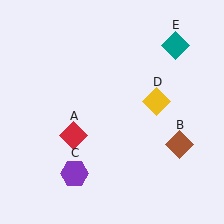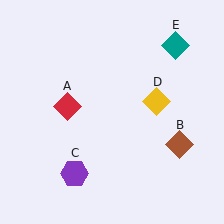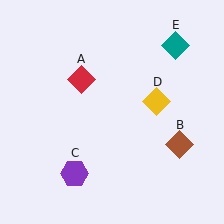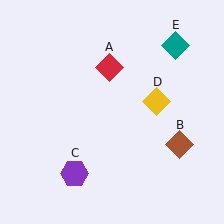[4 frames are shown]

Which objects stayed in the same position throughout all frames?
Brown diamond (object B) and purple hexagon (object C) and yellow diamond (object D) and teal diamond (object E) remained stationary.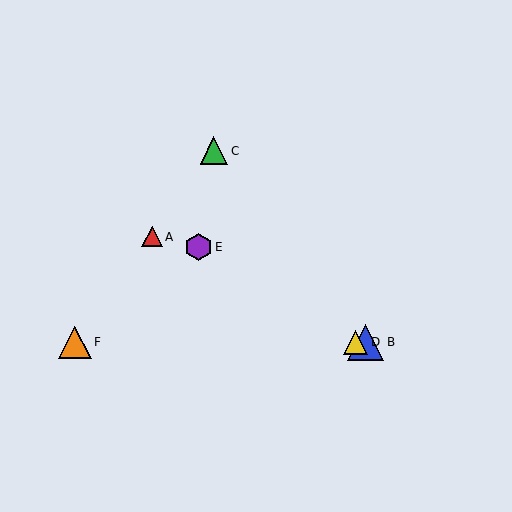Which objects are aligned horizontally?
Objects B, D, F are aligned horizontally.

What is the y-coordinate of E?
Object E is at y≈247.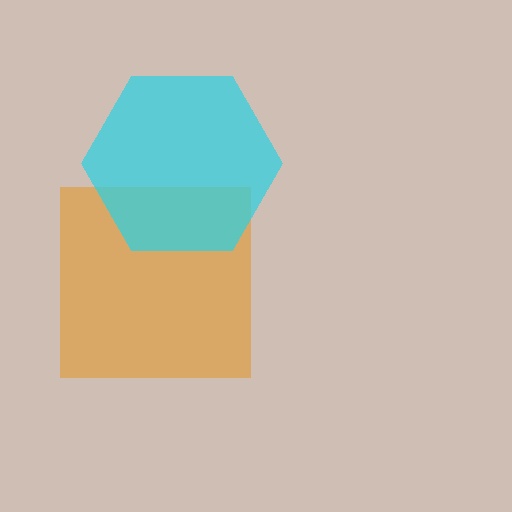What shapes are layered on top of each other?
The layered shapes are: an orange square, a cyan hexagon.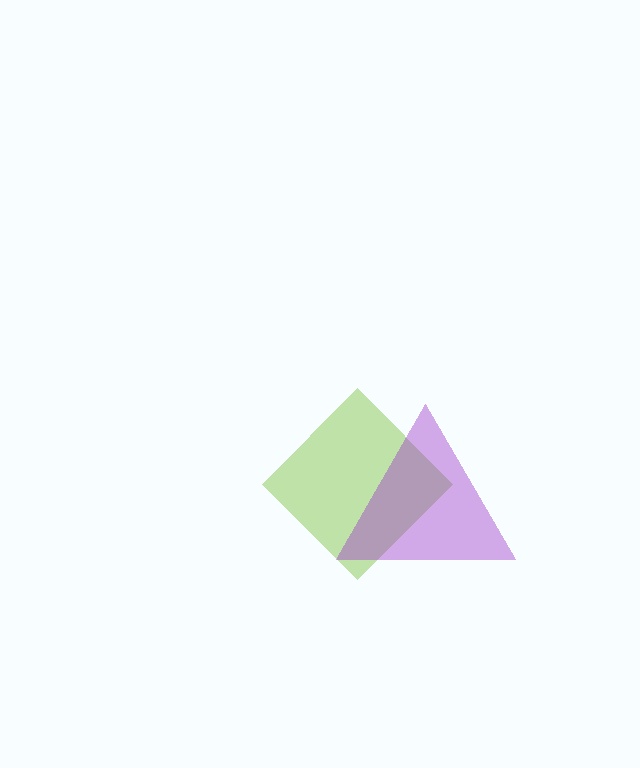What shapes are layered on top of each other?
The layered shapes are: a lime diamond, a purple triangle.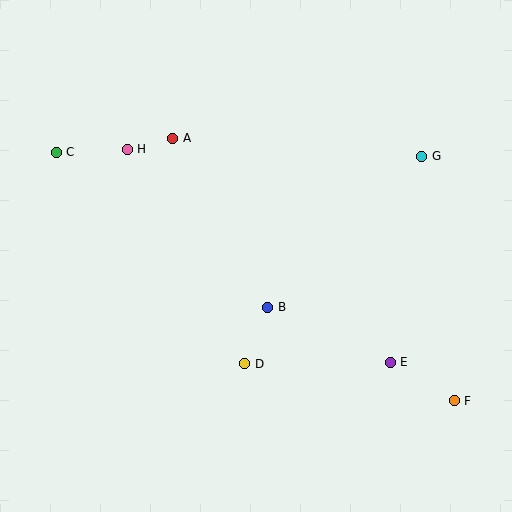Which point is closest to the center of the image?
Point B at (268, 307) is closest to the center.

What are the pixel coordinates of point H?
Point H is at (127, 149).